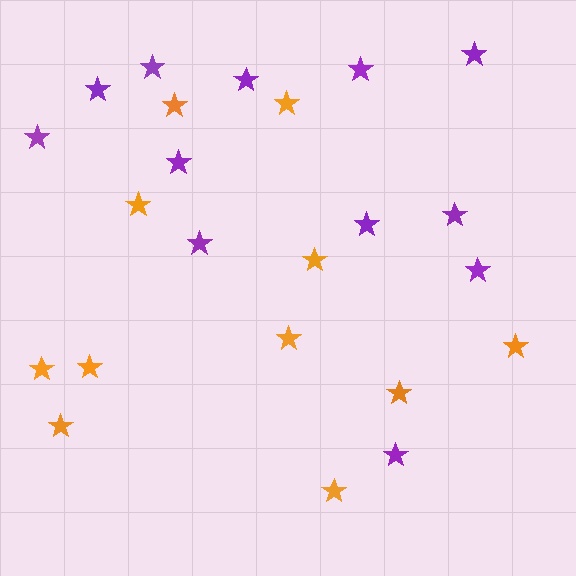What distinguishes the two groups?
There are 2 groups: one group of purple stars (12) and one group of orange stars (11).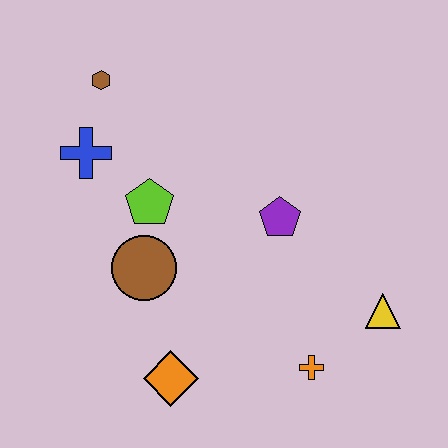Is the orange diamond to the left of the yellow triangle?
Yes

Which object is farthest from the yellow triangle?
The brown hexagon is farthest from the yellow triangle.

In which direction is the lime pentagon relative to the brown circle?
The lime pentagon is above the brown circle.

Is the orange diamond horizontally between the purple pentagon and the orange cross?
No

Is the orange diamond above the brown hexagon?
No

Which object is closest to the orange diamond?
The brown circle is closest to the orange diamond.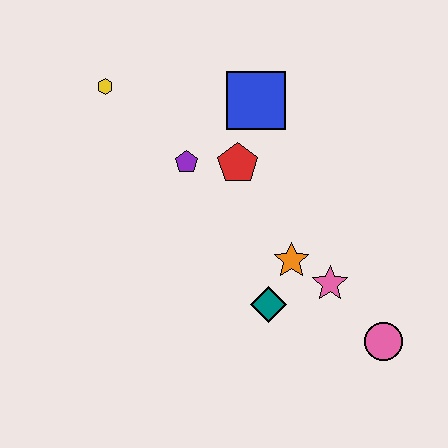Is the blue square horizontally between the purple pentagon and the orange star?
Yes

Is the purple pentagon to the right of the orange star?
No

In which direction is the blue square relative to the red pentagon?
The blue square is above the red pentagon.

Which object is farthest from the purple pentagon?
The pink circle is farthest from the purple pentagon.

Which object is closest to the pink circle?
The pink star is closest to the pink circle.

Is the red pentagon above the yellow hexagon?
No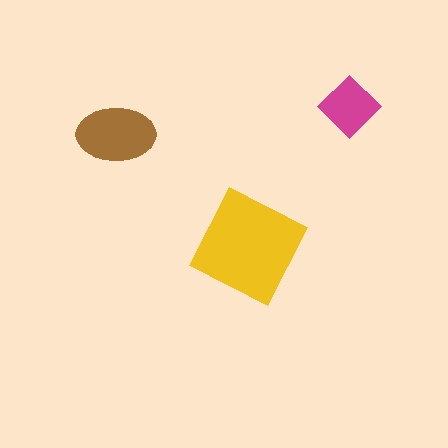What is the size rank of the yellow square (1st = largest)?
1st.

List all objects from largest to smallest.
The yellow square, the brown ellipse, the magenta diamond.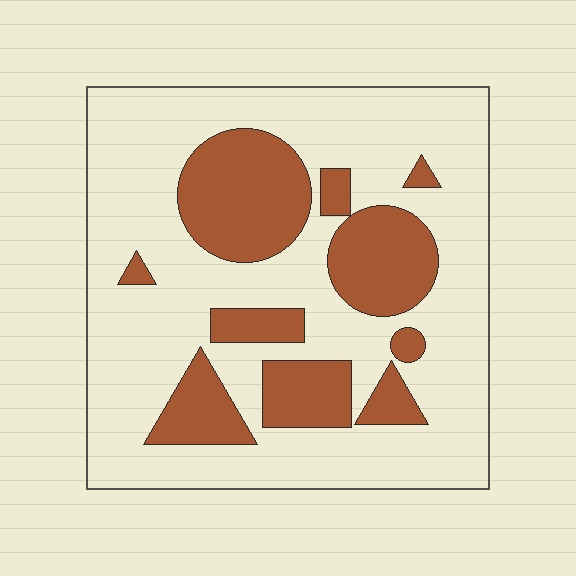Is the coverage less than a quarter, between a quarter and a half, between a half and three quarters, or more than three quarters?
Between a quarter and a half.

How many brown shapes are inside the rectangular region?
10.